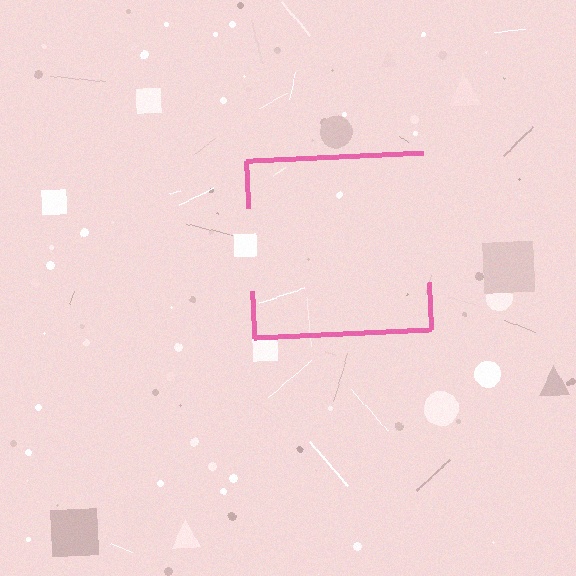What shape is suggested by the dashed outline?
The dashed outline suggests a square.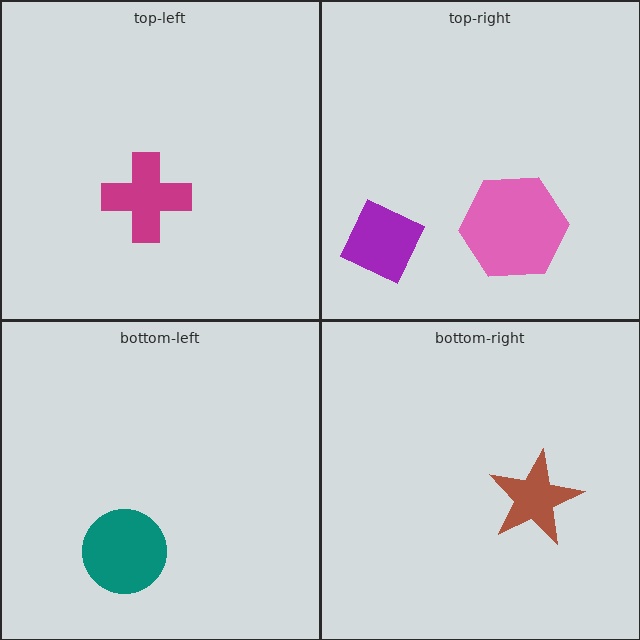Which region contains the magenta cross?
The top-left region.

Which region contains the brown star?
The bottom-right region.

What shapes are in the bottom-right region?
The brown star.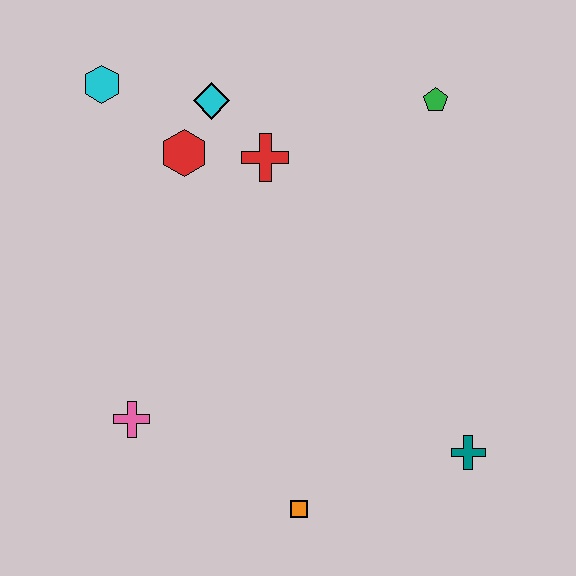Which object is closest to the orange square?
The teal cross is closest to the orange square.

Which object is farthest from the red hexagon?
The teal cross is farthest from the red hexagon.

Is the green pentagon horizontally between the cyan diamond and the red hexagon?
No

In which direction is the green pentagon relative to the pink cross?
The green pentagon is above the pink cross.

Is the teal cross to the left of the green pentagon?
No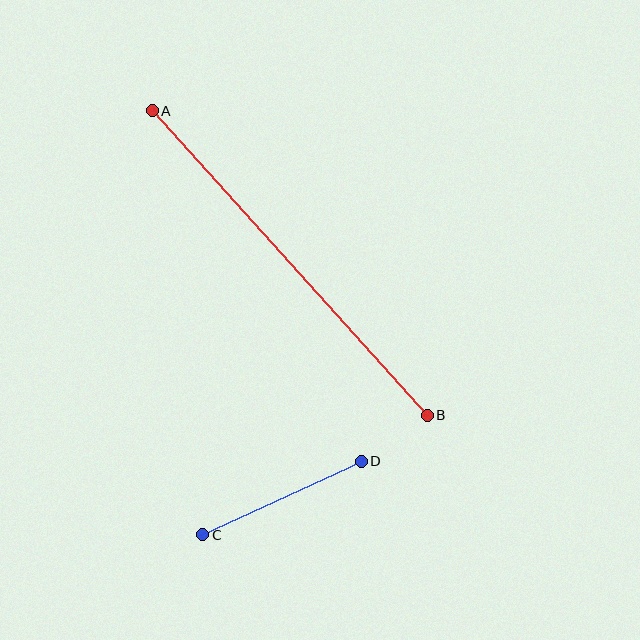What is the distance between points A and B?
The distance is approximately 410 pixels.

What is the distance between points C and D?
The distance is approximately 174 pixels.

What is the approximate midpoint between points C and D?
The midpoint is at approximately (282, 498) pixels.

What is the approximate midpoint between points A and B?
The midpoint is at approximately (290, 263) pixels.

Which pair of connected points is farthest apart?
Points A and B are farthest apart.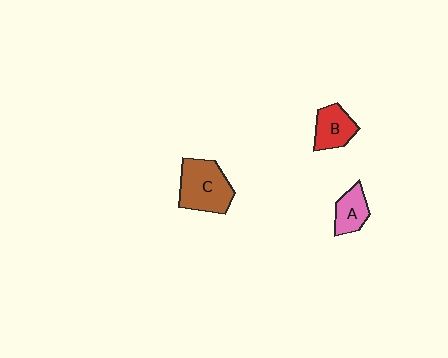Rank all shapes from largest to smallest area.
From largest to smallest: C (brown), B (red), A (pink).